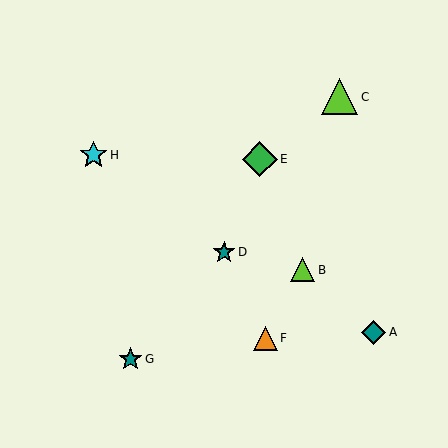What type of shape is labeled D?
Shape D is a teal star.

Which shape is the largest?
The lime triangle (labeled C) is the largest.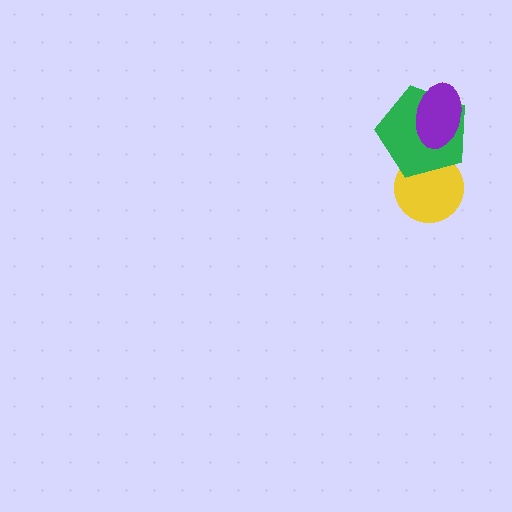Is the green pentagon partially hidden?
Yes, it is partially covered by another shape.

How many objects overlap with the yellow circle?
1 object overlaps with the yellow circle.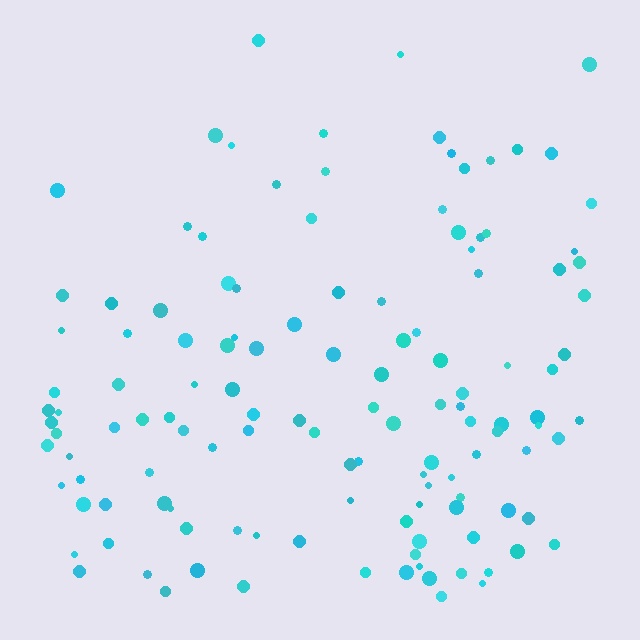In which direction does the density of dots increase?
From top to bottom, with the bottom side densest.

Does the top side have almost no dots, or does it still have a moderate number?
Still a moderate number, just noticeably fewer than the bottom.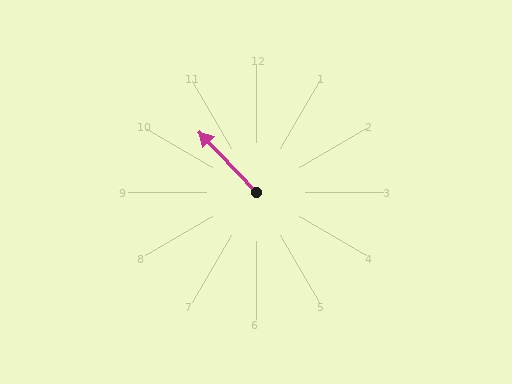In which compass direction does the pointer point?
Northwest.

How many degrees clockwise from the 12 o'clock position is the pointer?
Approximately 317 degrees.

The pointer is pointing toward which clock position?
Roughly 11 o'clock.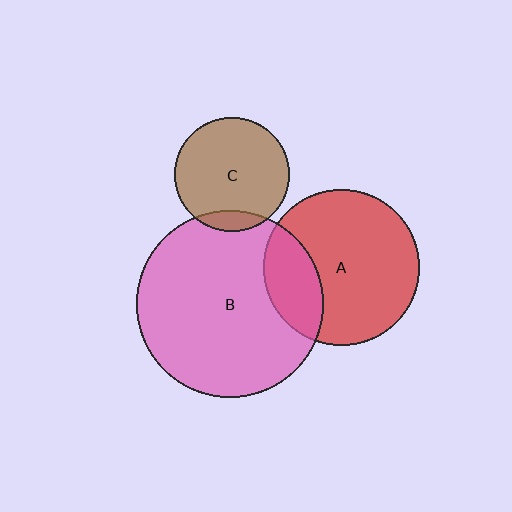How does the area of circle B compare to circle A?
Approximately 1.4 times.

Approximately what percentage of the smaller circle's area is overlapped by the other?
Approximately 10%.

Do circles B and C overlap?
Yes.